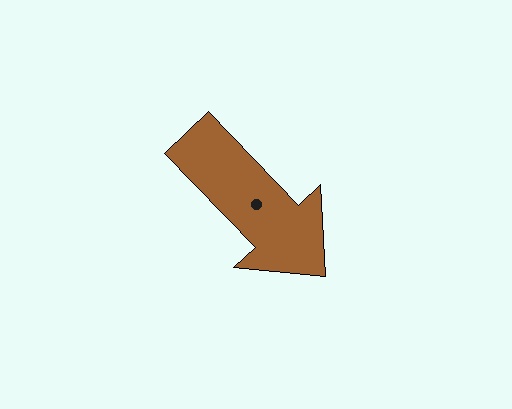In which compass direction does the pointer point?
Southeast.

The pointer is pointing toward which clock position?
Roughly 5 o'clock.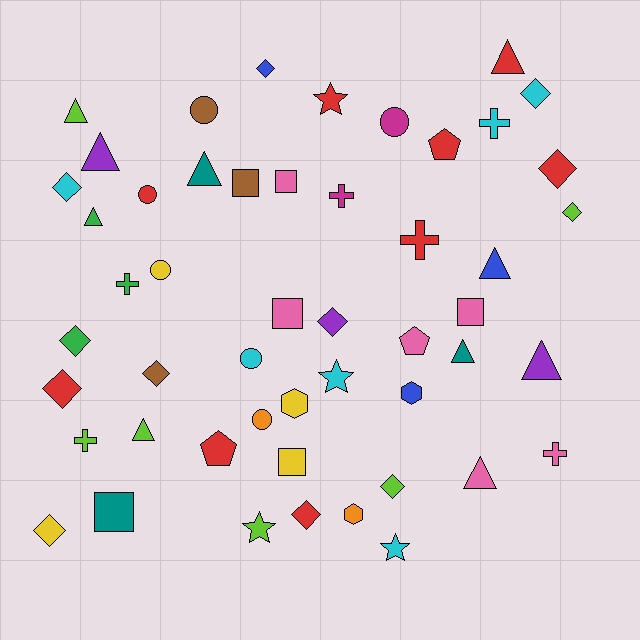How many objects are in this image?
There are 50 objects.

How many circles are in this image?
There are 6 circles.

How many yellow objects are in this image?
There are 4 yellow objects.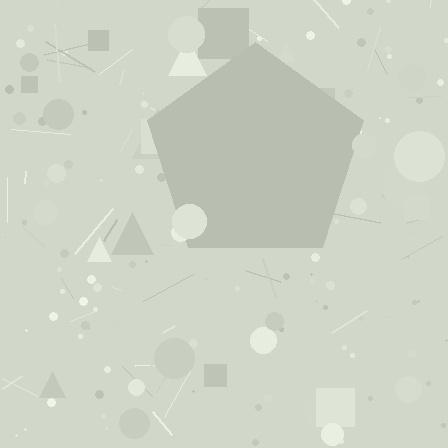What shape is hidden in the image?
A pentagon is hidden in the image.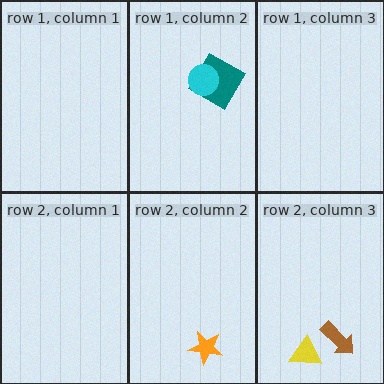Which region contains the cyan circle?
The row 1, column 2 region.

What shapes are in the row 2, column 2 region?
The orange star.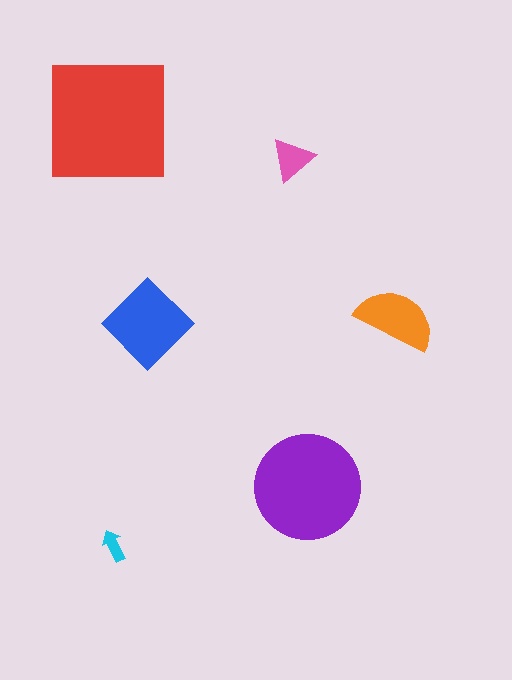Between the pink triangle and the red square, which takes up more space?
The red square.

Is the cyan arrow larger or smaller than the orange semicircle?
Smaller.